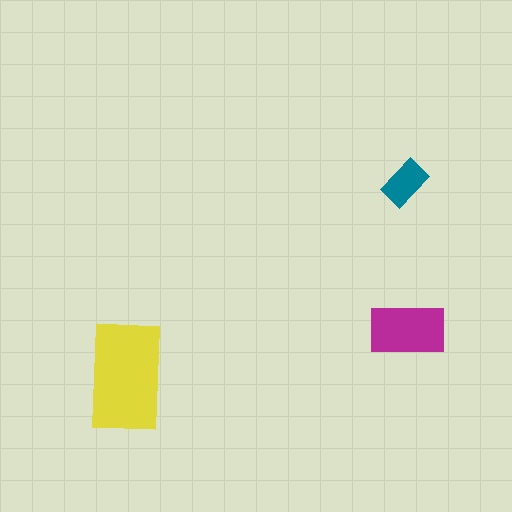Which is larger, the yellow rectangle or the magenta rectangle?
The yellow one.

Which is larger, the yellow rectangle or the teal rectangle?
The yellow one.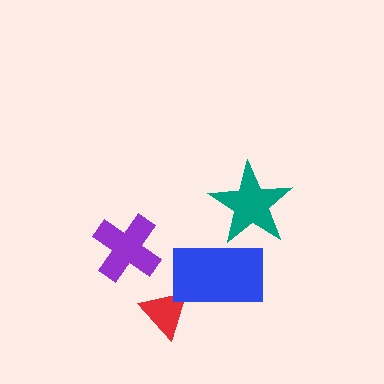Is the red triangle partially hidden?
Yes, it is partially covered by another shape.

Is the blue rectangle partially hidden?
No, no other shape covers it.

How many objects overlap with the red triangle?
1 object overlaps with the red triangle.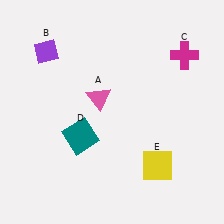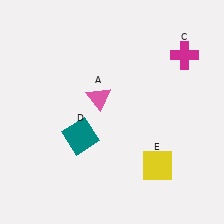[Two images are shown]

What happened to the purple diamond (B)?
The purple diamond (B) was removed in Image 2. It was in the top-left area of Image 1.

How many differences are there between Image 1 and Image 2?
There is 1 difference between the two images.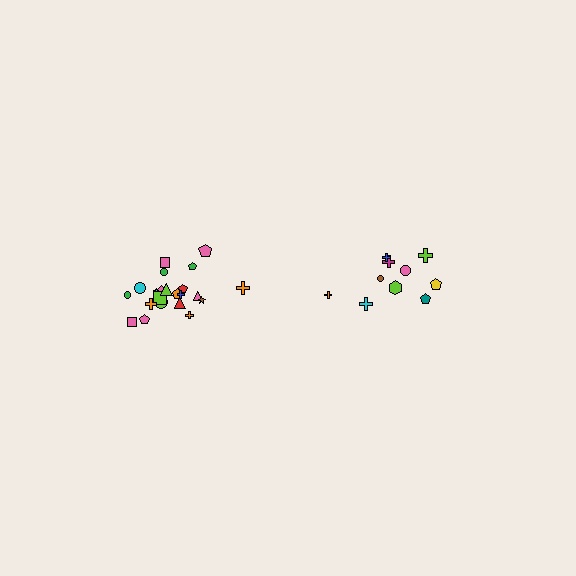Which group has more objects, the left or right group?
The left group.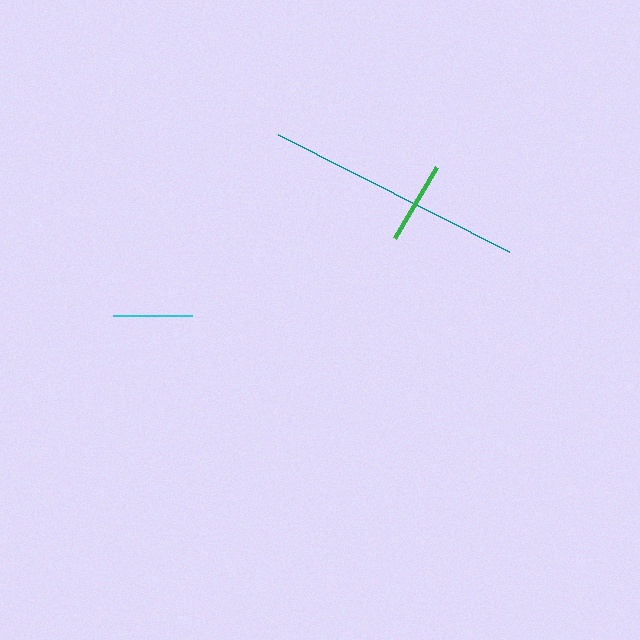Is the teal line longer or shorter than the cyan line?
The teal line is longer than the cyan line.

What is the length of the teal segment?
The teal segment is approximately 259 pixels long.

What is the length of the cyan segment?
The cyan segment is approximately 79 pixels long.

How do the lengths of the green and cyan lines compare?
The green and cyan lines are approximately the same length.